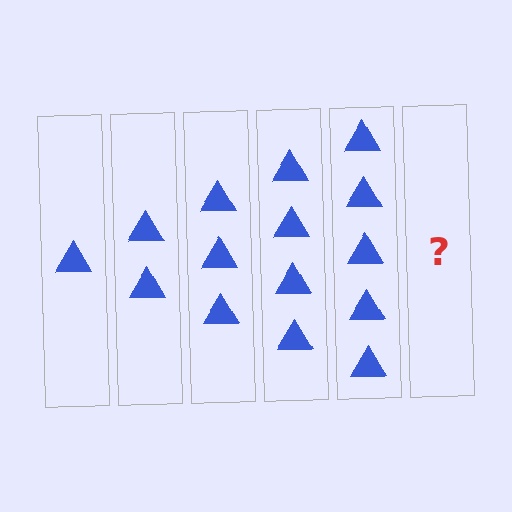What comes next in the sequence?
The next element should be 6 triangles.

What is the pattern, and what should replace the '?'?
The pattern is that each step adds one more triangle. The '?' should be 6 triangles.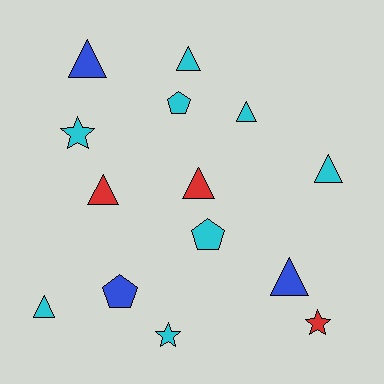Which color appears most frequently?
Cyan, with 8 objects.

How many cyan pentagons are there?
There are 2 cyan pentagons.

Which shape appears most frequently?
Triangle, with 8 objects.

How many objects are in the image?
There are 14 objects.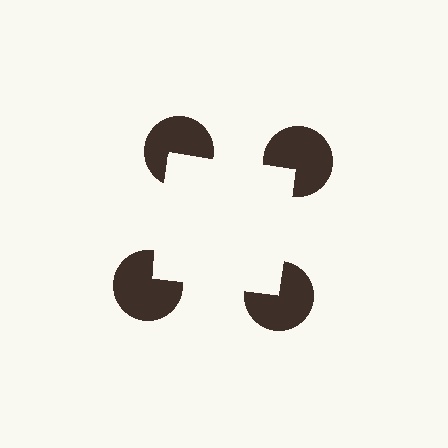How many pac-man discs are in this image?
There are 4 — one at each vertex of the illusory square.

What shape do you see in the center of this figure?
An illusory square — its edges are inferred from the aligned wedge cuts in the pac-man discs, not physically drawn.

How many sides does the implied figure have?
4 sides.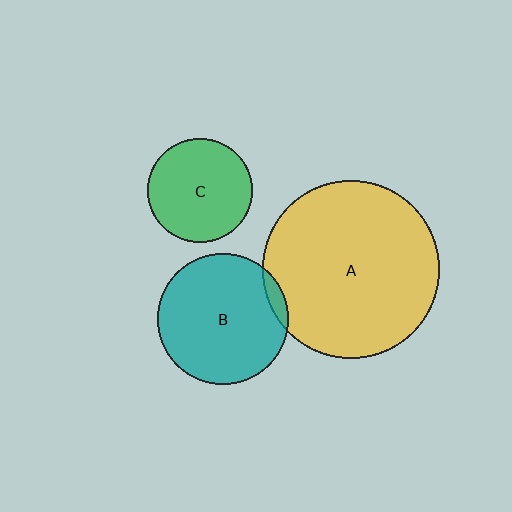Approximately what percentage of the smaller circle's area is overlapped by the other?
Approximately 5%.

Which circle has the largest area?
Circle A (yellow).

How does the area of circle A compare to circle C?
Approximately 2.9 times.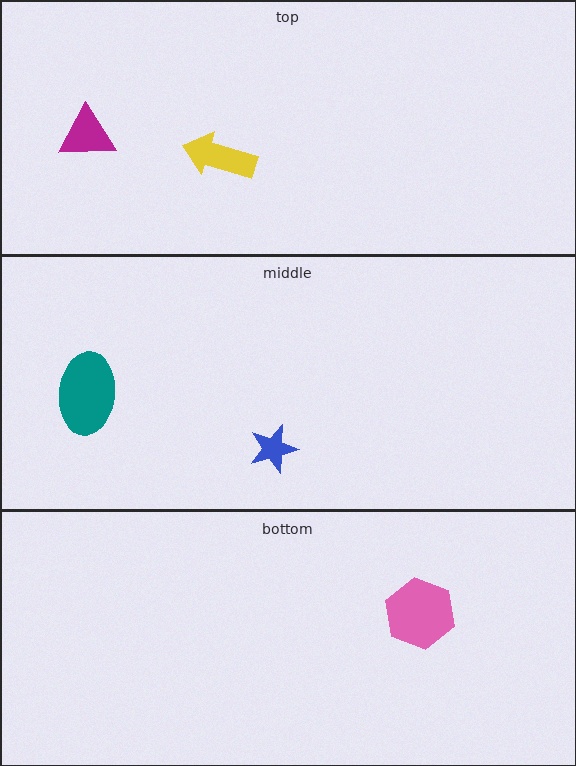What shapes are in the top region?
The magenta triangle, the yellow arrow.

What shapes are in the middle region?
The teal ellipse, the blue star.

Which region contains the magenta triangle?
The top region.